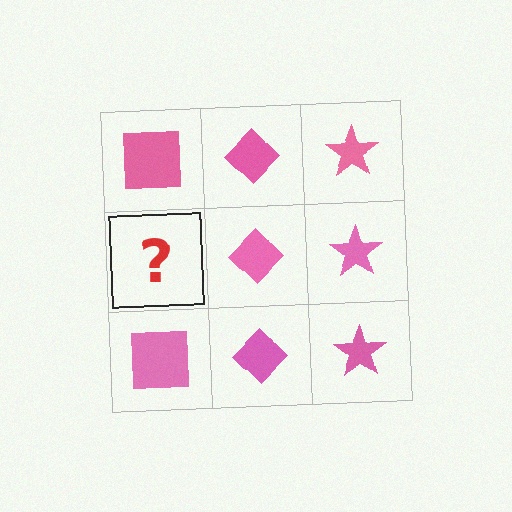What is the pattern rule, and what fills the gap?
The rule is that each column has a consistent shape. The gap should be filled with a pink square.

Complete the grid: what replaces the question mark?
The question mark should be replaced with a pink square.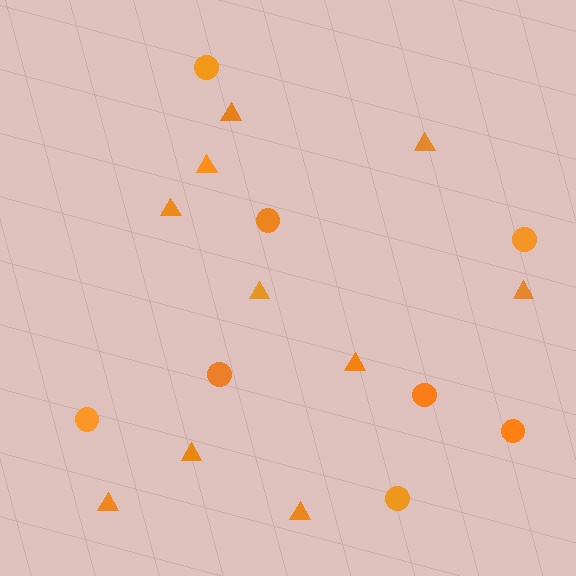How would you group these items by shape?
There are 2 groups: one group of triangles (10) and one group of circles (8).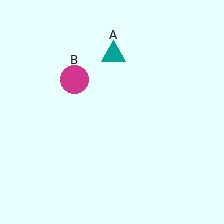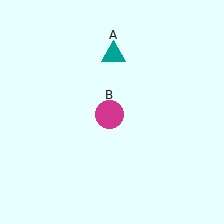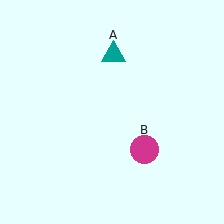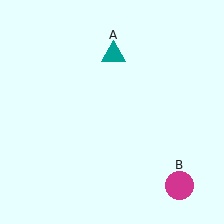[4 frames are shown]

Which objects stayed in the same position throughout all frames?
Teal triangle (object A) remained stationary.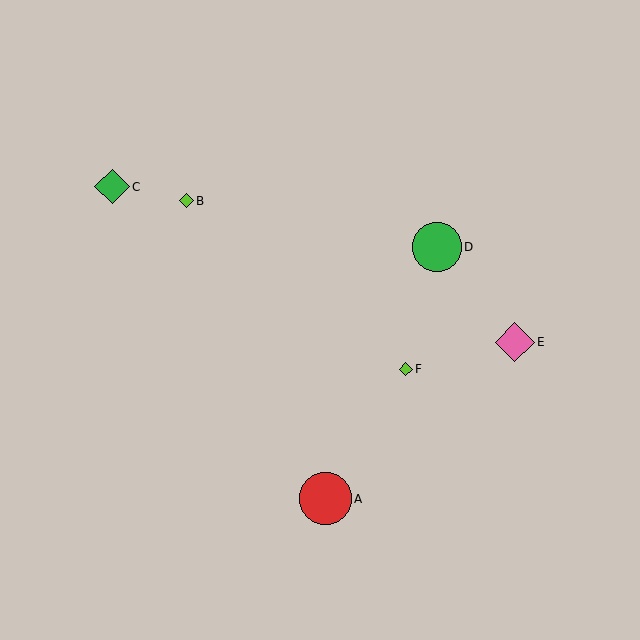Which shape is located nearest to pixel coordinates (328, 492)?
The red circle (labeled A) at (325, 499) is nearest to that location.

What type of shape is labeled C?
Shape C is a green diamond.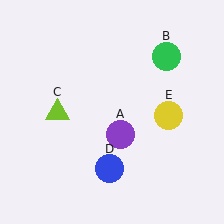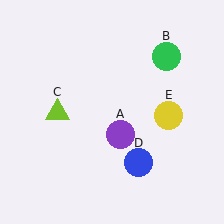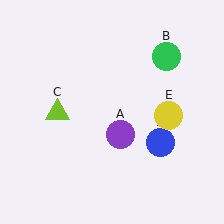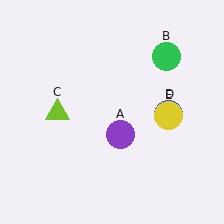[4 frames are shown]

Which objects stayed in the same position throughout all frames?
Purple circle (object A) and green circle (object B) and lime triangle (object C) and yellow circle (object E) remained stationary.